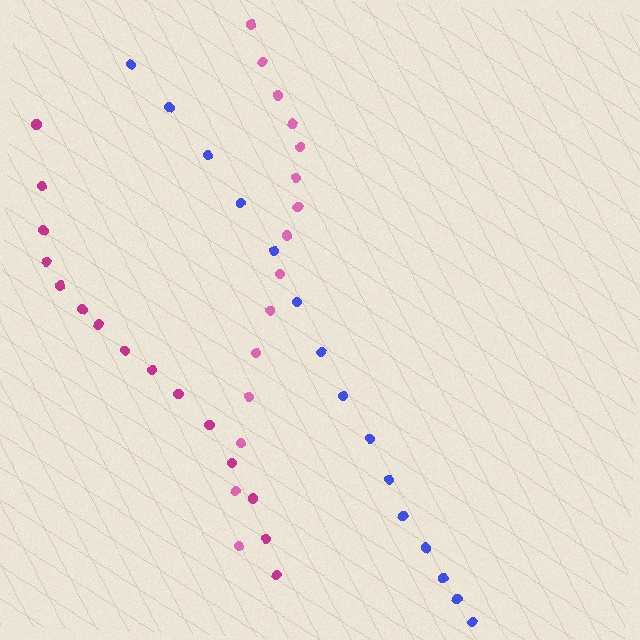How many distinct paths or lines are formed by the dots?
There are 3 distinct paths.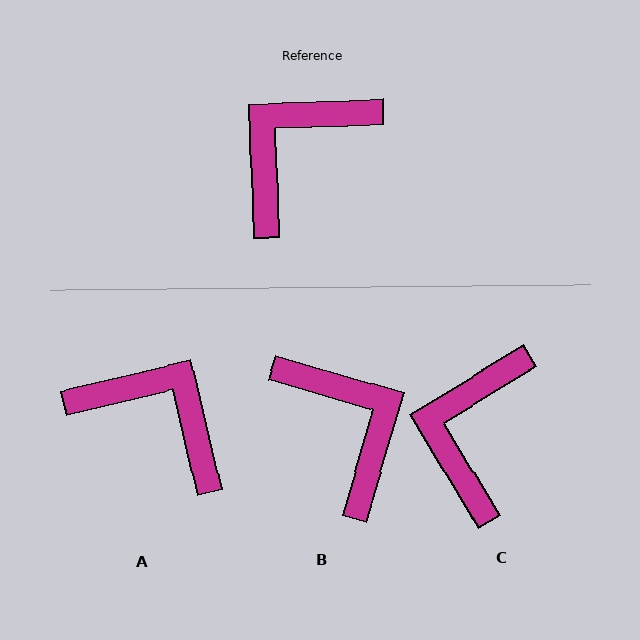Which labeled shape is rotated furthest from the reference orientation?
B, about 109 degrees away.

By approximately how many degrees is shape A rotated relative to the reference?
Approximately 79 degrees clockwise.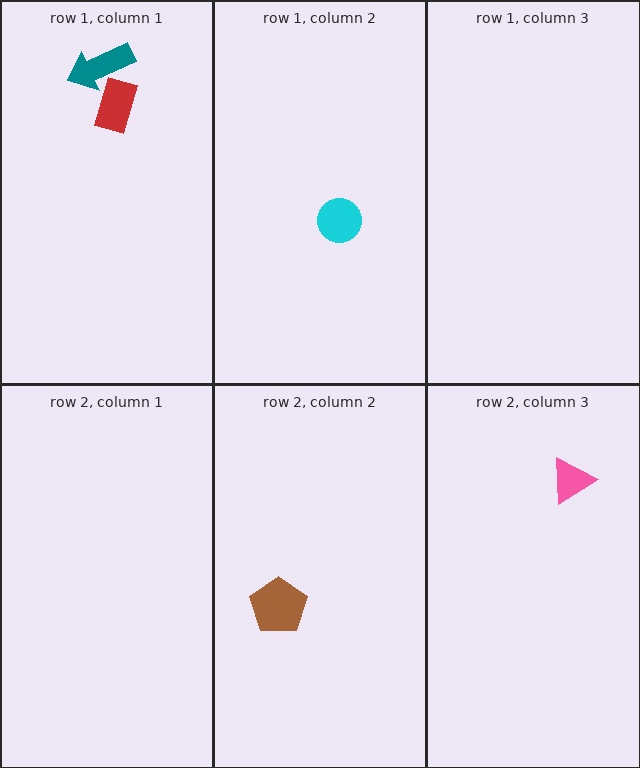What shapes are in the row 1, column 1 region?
The teal arrow, the red rectangle.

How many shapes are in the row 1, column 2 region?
1.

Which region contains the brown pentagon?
The row 2, column 2 region.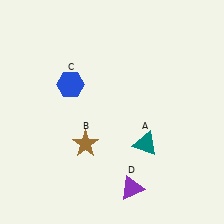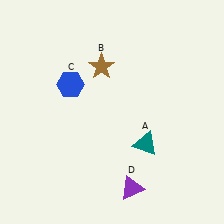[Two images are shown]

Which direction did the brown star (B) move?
The brown star (B) moved up.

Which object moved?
The brown star (B) moved up.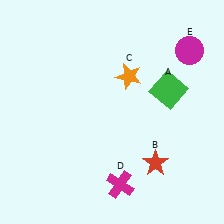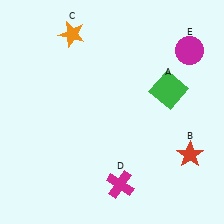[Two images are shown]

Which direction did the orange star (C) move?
The orange star (C) moved left.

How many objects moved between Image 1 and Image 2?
2 objects moved between the two images.